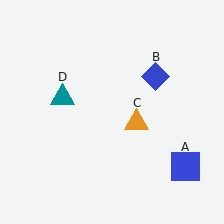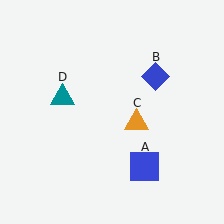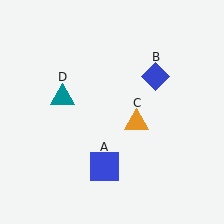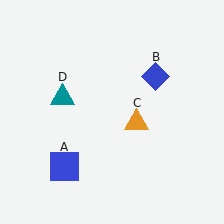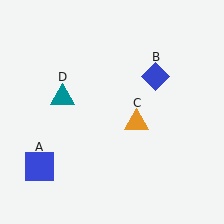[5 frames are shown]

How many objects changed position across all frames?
1 object changed position: blue square (object A).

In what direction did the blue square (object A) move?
The blue square (object A) moved left.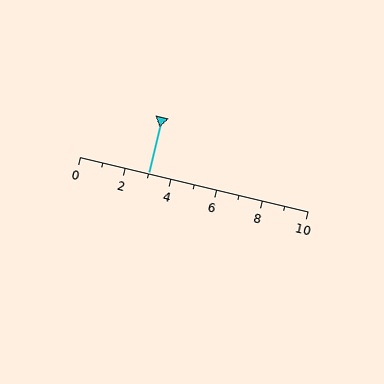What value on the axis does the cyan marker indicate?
The marker indicates approximately 3.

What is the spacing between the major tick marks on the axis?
The major ticks are spaced 2 apart.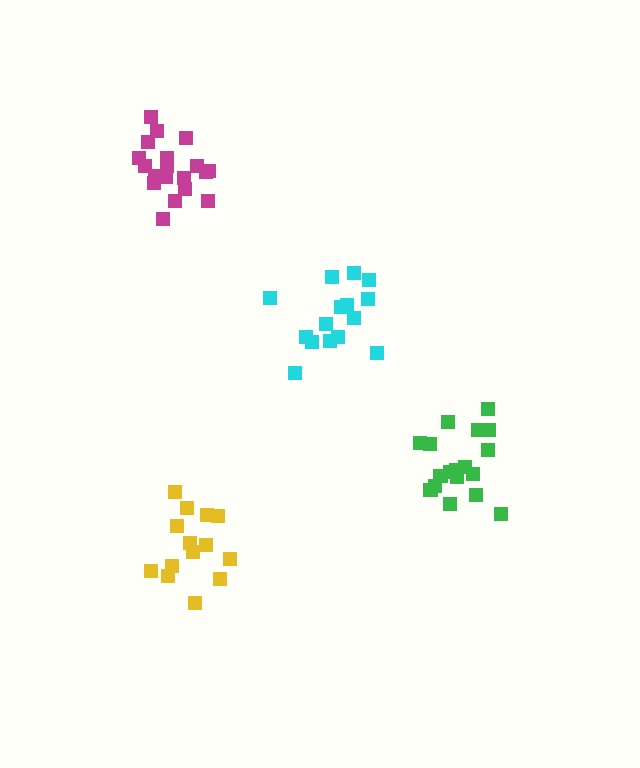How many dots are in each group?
Group 1: 19 dots, Group 2: 18 dots, Group 3: 15 dots, Group 4: 14 dots (66 total).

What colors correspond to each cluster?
The clusters are colored: magenta, green, cyan, yellow.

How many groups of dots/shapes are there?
There are 4 groups.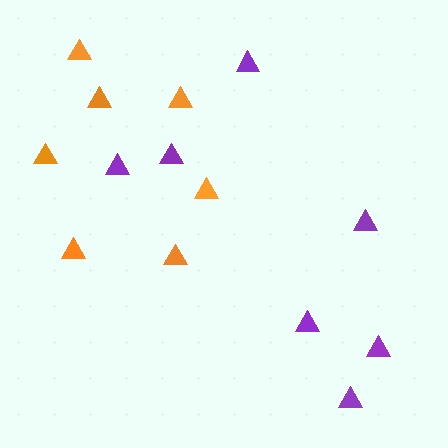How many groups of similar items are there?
There are 2 groups: one group of orange triangles (7) and one group of purple triangles (7).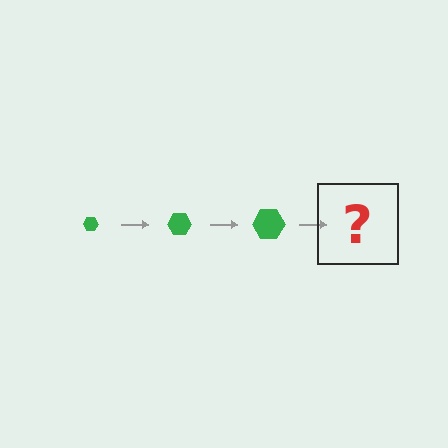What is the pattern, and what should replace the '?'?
The pattern is that the hexagon gets progressively larger each step. The '?' should be a green hexagon, larger than the previous one.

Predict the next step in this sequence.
The next step is a green hexagon, larger than the previous one.